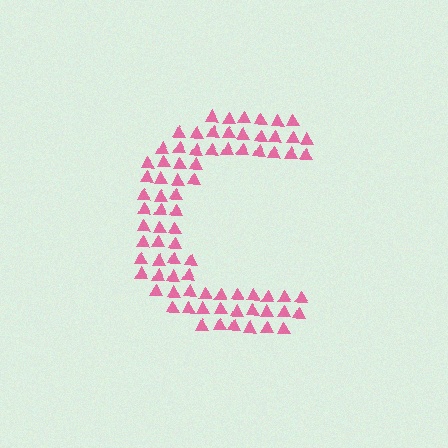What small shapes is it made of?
It is made of small triangles.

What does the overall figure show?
The overall figure shows the letter C.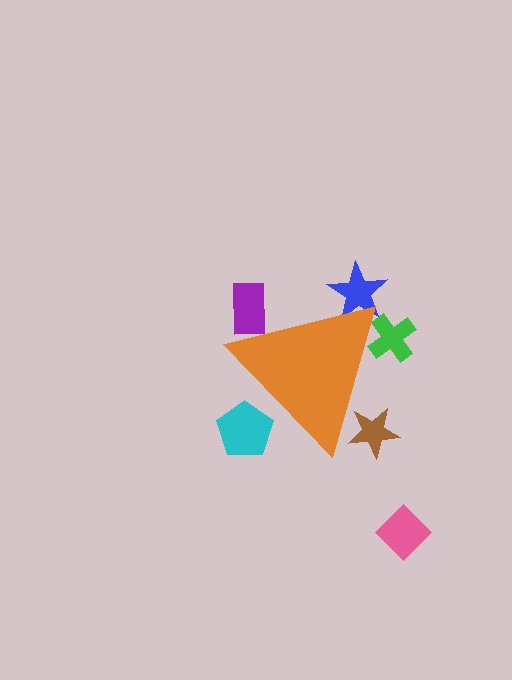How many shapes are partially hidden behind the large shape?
5 shapes are partially hidden.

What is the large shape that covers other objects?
An orange triangle.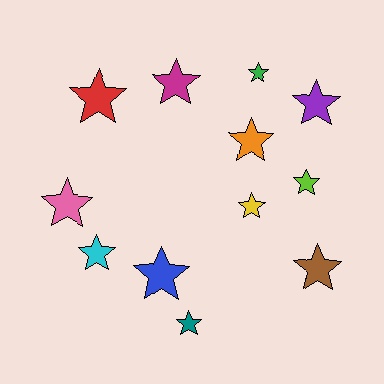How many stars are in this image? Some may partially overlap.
There are 12 stars.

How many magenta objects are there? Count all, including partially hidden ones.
There is 1 magenta object.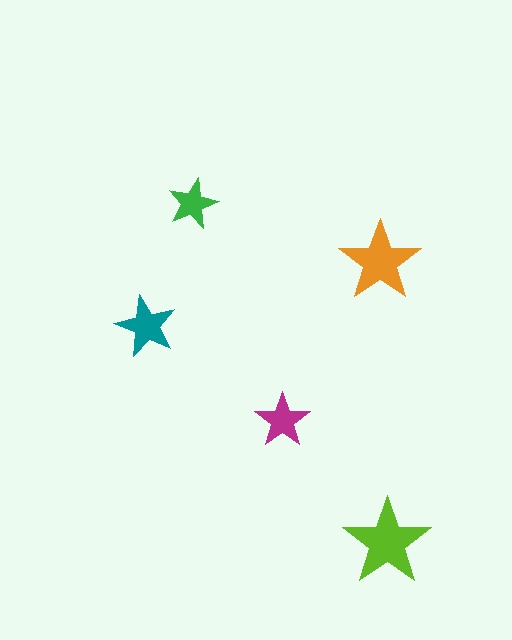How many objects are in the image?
There are 5 objects in the image.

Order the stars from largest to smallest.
the lime one, the orange one, the teal one, the magenta one, the green one.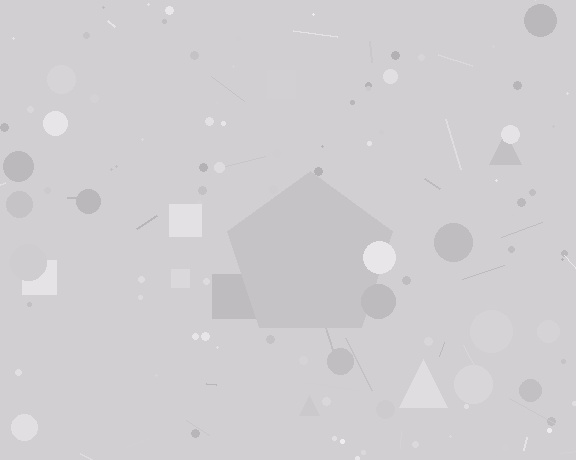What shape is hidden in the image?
A pentagon is hidden in the image.